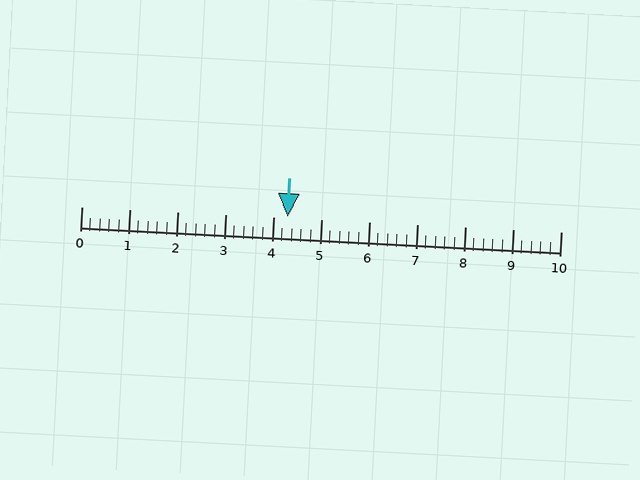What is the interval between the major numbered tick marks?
The major tick marks are spaced 1 units apart.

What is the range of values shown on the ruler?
The ruler shows values from 0 to 10.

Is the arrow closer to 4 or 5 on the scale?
The arrow is closer to 4.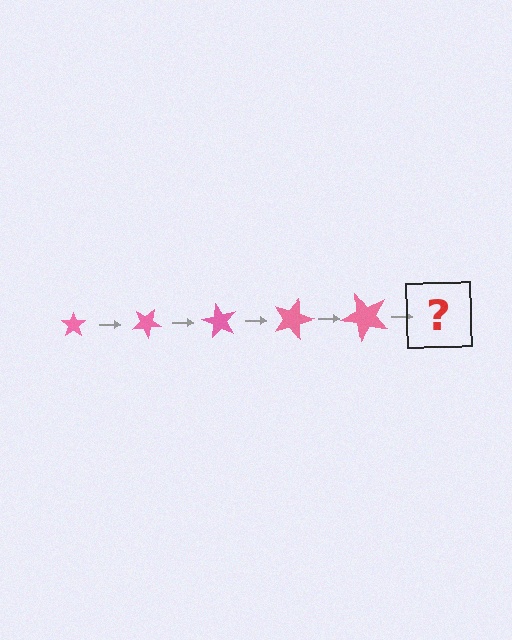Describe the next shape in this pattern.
It should be a star, larger than the previous one and rotated 150 degrees from the start.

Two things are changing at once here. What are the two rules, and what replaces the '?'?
The two rules are that the star grows larger each step and it rotates 30 degrees each step. The '?' should be a star, larger than the previous one and rotated 150 degrees from the start.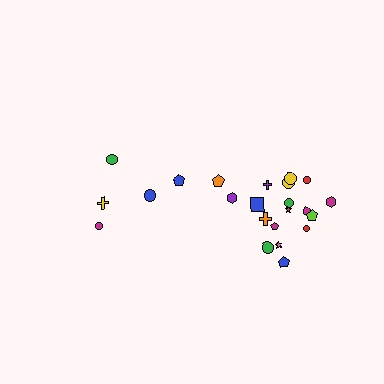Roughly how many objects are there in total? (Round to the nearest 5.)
Roughly 25 objects in total.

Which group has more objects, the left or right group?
The right group.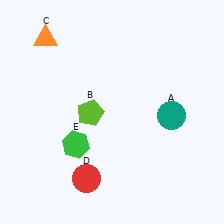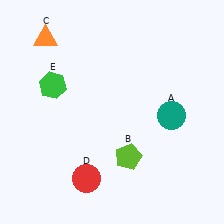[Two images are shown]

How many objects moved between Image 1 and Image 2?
2 objects moved between the two images.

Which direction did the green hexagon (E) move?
The green hexagon (E) moved up.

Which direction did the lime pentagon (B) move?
The lime pentagon (B) moved down.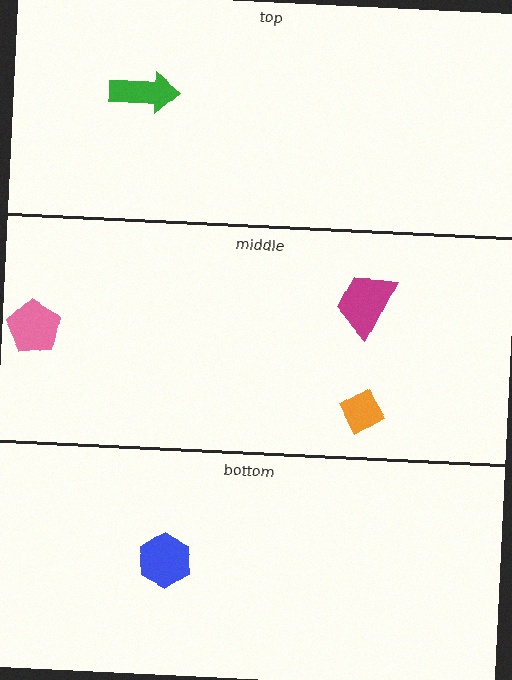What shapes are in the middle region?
The pink pentagon, the magenta trapezoid, the orange diamond.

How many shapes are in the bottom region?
1.